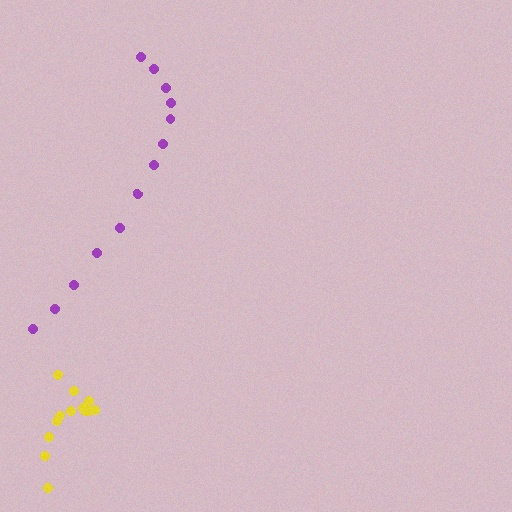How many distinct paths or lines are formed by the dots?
There are 2 distinct paths.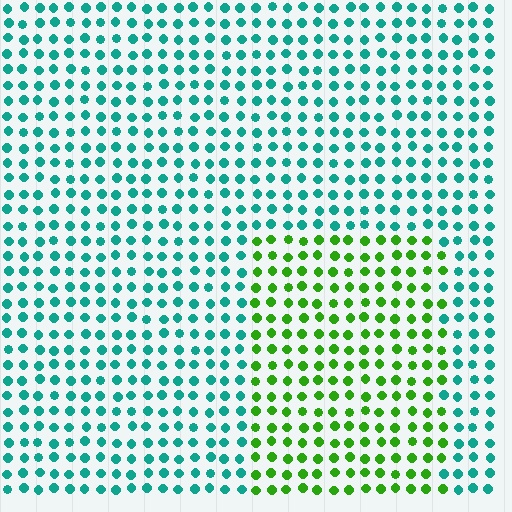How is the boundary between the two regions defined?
The boundary is defined purely by a slight shift in hue (about 61 degrees). Spacing, size, and orientation are identical on both sides.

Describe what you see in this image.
The image is filled with small teal elements in a uniform arrangement. A rectangle-shaped region is visible where the elements are tinted to a slightly different hue, forming a subtle color boundary.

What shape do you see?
I see a rectangle.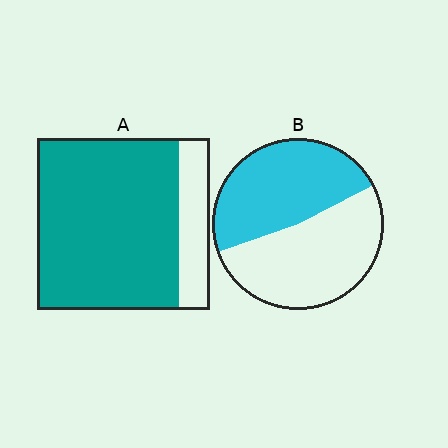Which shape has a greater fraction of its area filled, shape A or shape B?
Shape A.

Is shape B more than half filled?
Roughly half.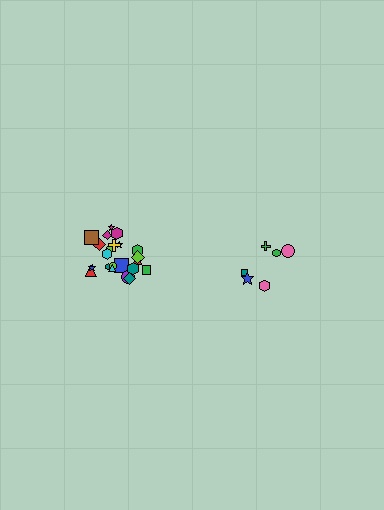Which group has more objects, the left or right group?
The left group.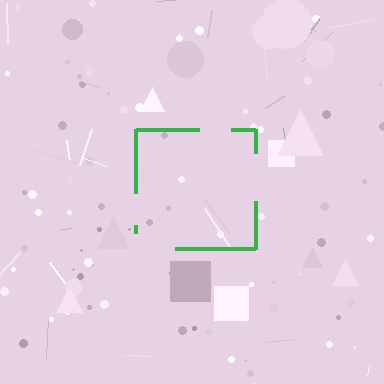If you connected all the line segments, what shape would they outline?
They would outline a square.